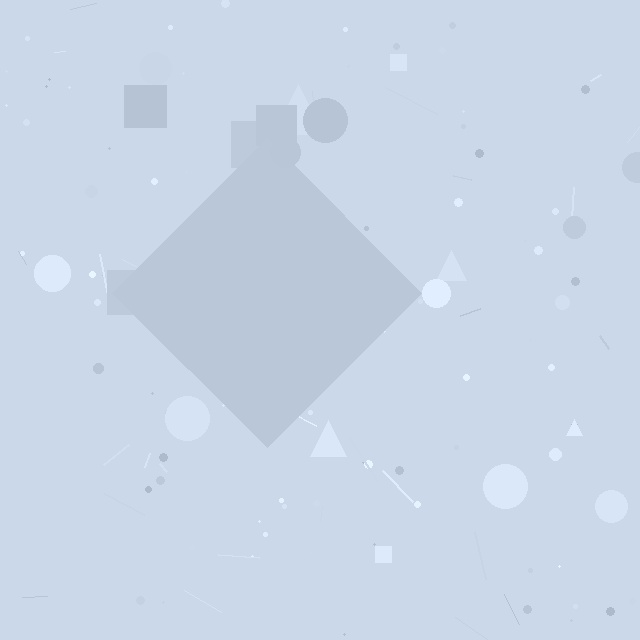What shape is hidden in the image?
A diamond is hidden in the image.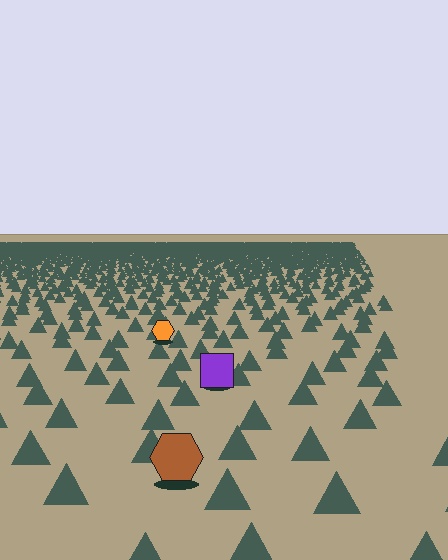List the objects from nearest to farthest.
From nearest to farthest: the brown hexagon, the purple square, the orange hexagon.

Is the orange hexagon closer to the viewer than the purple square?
No. The purple square is closer — you can tell from the texture gradient: the ground texture is coarser near it.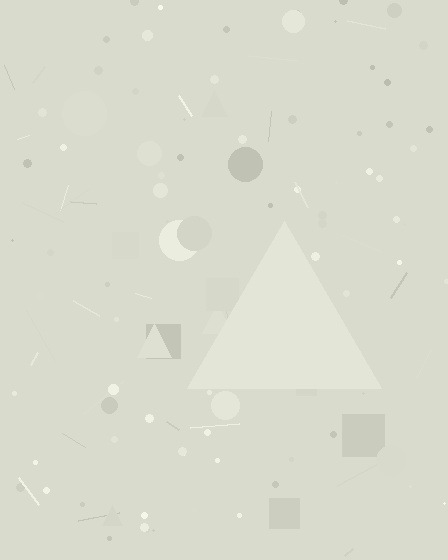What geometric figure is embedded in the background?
A triangle is embedded in the background.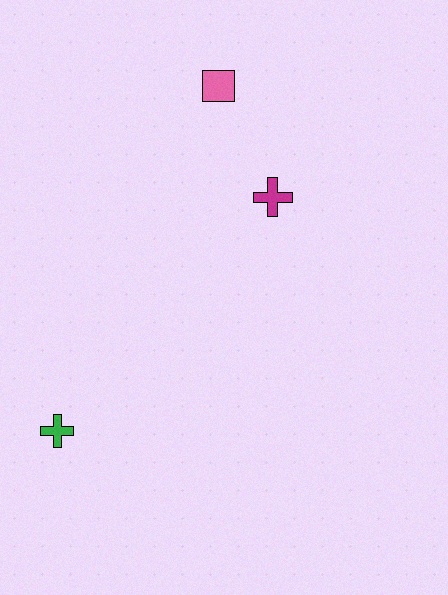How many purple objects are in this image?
There are no purple objects.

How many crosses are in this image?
There are 2 crosses.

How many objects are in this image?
There are 3 objects.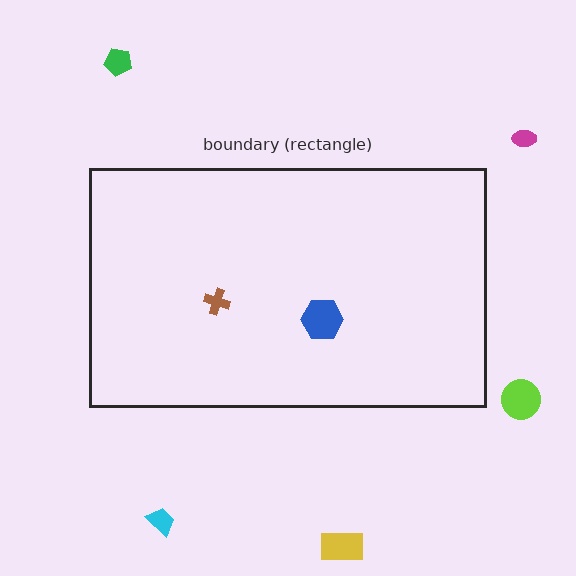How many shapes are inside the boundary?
2 inside, 5 outside.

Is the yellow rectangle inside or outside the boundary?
Outside.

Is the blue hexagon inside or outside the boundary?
Inside.